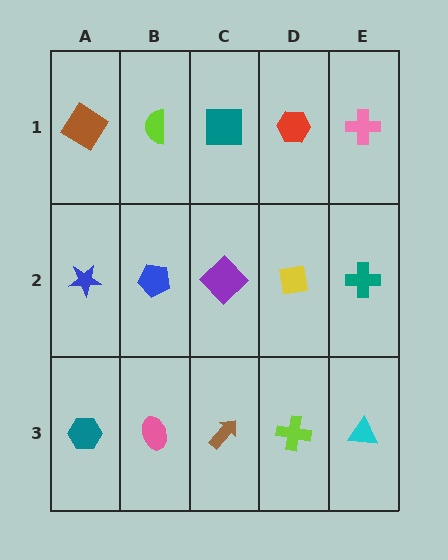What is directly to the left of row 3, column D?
A brown arrow.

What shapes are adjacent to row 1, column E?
A teal cross (row 2, column E), a red hexagon (row 1, column D).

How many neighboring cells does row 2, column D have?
4.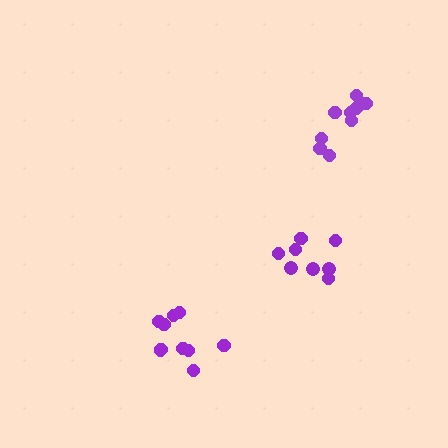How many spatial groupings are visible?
There are 3 spatial groupings.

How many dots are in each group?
Group 1: 8 dots, Group 2: 10 dots, Group 3: 9 dots (27 total).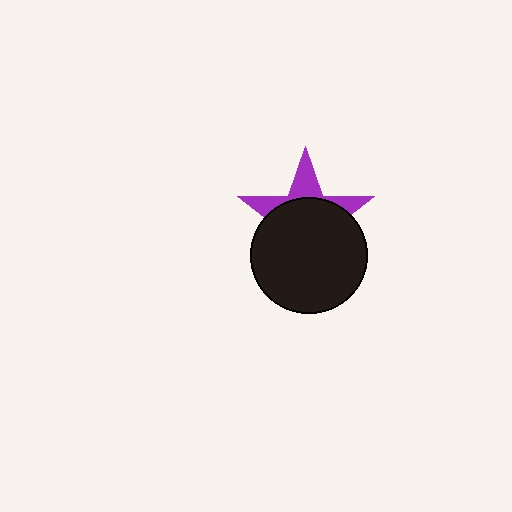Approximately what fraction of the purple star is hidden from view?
Roughly 67% of the purple star is hidden behind the black circle.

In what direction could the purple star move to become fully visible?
The purple star could move up. That would shift it out from behind the black circle entirely.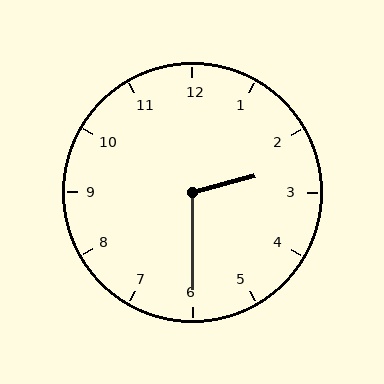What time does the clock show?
2:30.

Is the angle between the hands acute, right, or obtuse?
It is obtuse.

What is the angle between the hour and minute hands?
Approximately 105 degrees.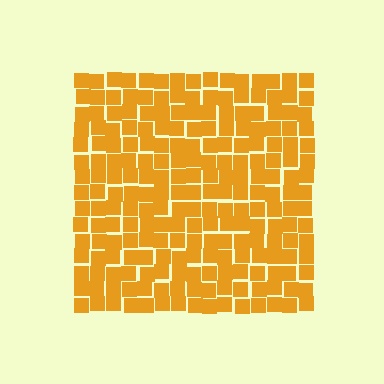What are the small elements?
The small elements are squares.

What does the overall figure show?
The overall figure shows a square.